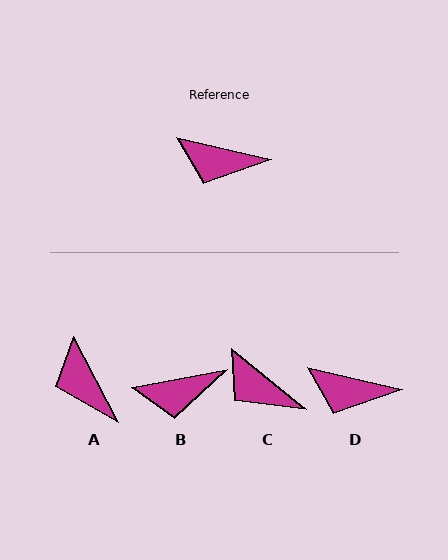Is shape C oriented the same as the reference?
No, it is off by about 26 degrees.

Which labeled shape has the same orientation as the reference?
D.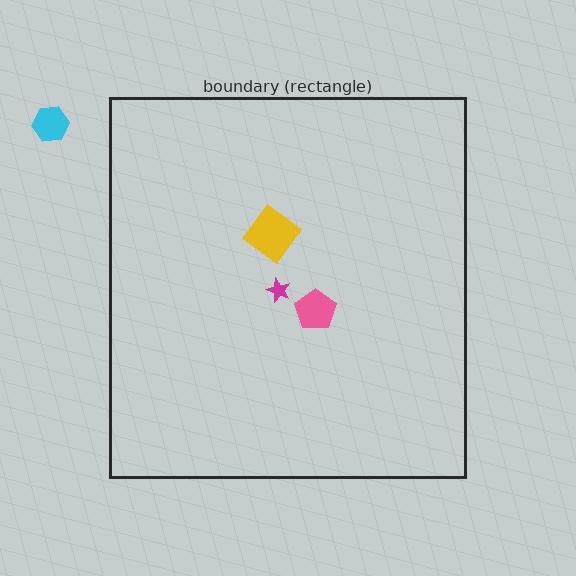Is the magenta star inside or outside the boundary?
Inside.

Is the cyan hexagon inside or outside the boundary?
Outside.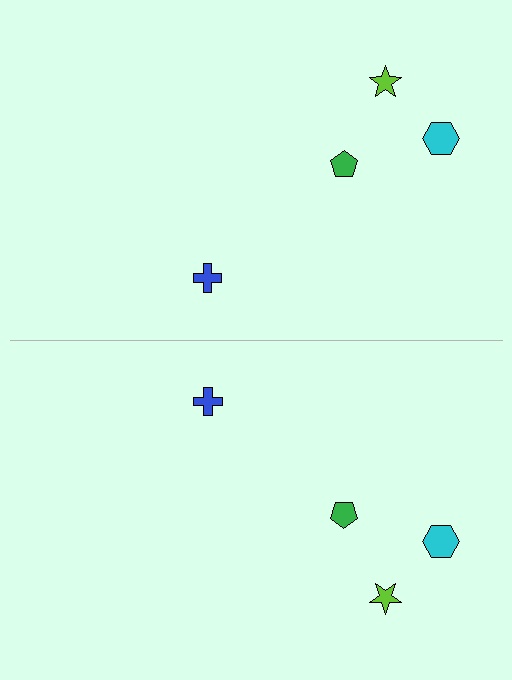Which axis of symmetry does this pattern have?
The pattern has a horizontal axis of symmetry running through the center of the image.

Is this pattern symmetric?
Yes, this pattern has bilateral (reflection) symmetry.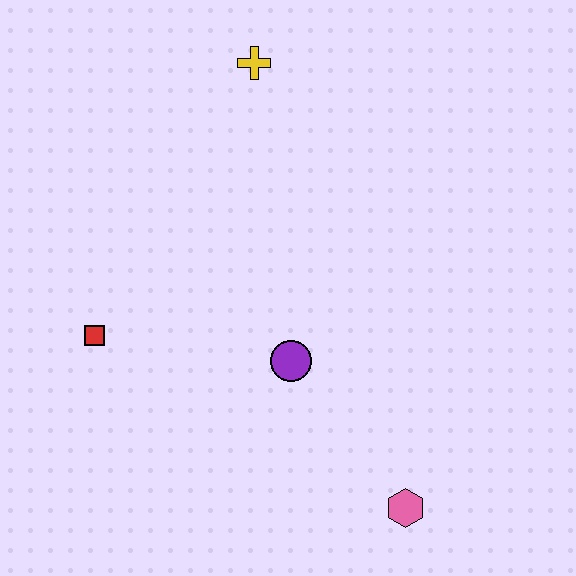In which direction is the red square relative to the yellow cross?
The red square is below the yellow cross.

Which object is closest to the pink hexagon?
The purple circle is closest to the pink hexagon.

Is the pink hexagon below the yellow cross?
Yes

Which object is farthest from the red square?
The pink hexagon is farthest from the red square.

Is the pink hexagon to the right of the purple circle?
Yes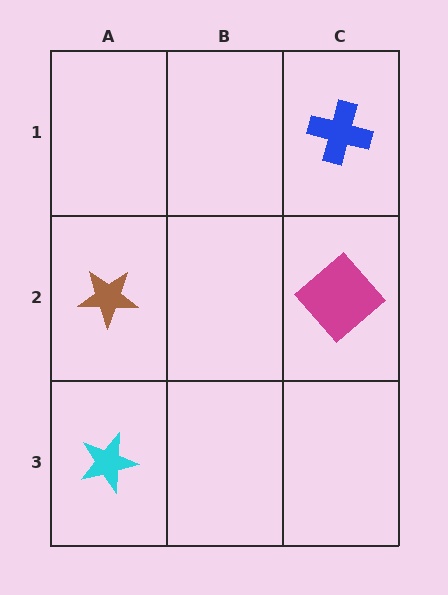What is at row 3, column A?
A cyan star.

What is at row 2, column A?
A brown star.